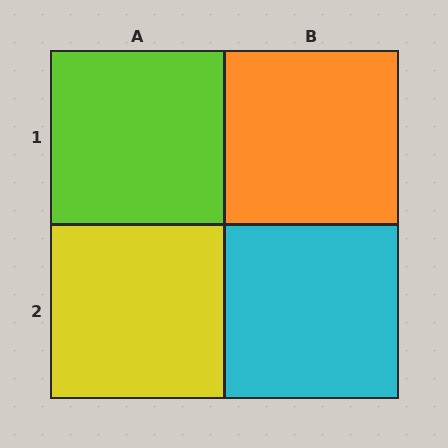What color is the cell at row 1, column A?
Lime.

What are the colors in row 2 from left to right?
Yellow, cyan.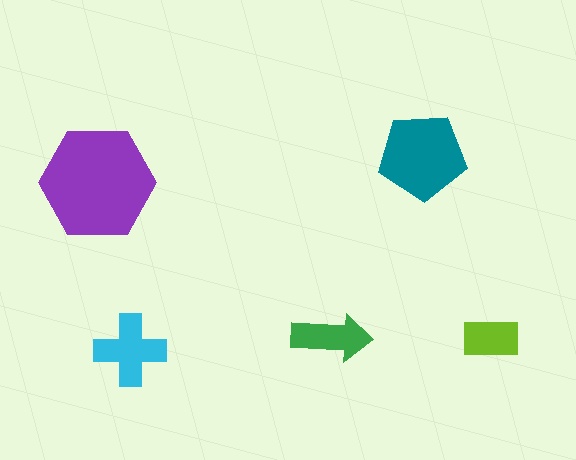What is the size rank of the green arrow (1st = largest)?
4th.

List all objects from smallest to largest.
The lime rectangle, the green arrow, the cyan cross, the teal pentagon, the purple hexagon.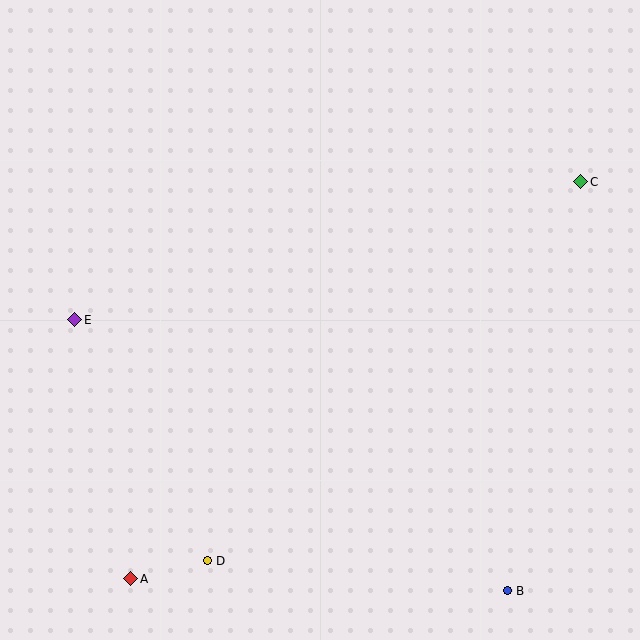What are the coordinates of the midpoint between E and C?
The midpoint between E and C is at (328, 251).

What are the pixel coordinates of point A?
Point A is at (131, 579).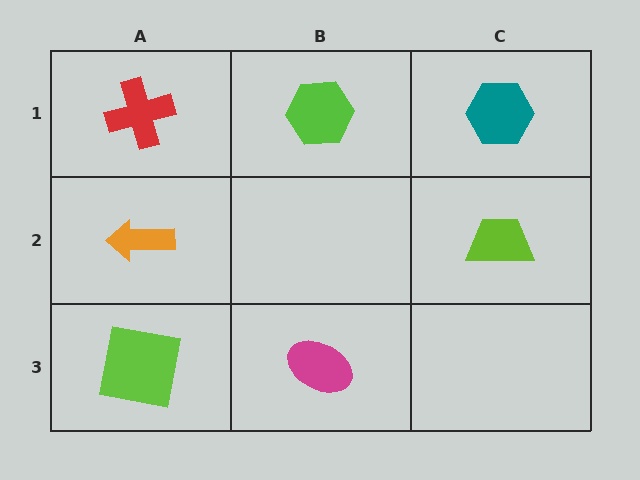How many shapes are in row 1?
3 shapes.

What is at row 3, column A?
A lime square.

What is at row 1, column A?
A red cross.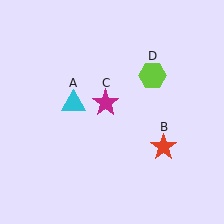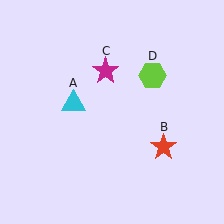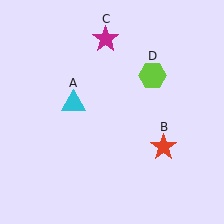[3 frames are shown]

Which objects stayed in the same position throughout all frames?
Cyan triangle (object A) and red star (object B) and lime hexagon (object D) remained stationary.